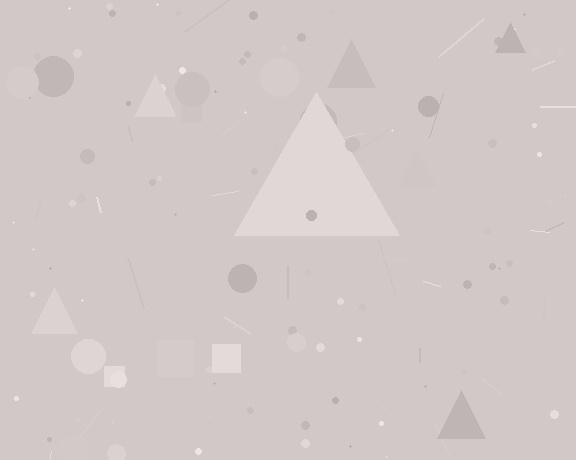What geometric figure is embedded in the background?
A triangle is embedded in the background.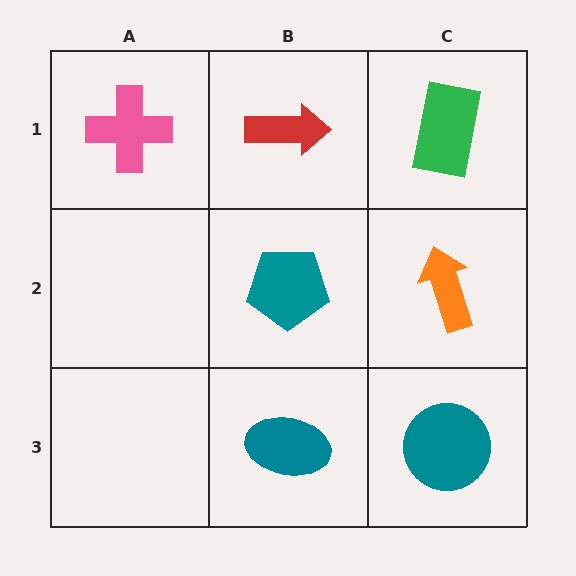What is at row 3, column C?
A teal circle.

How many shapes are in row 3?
2 shapes.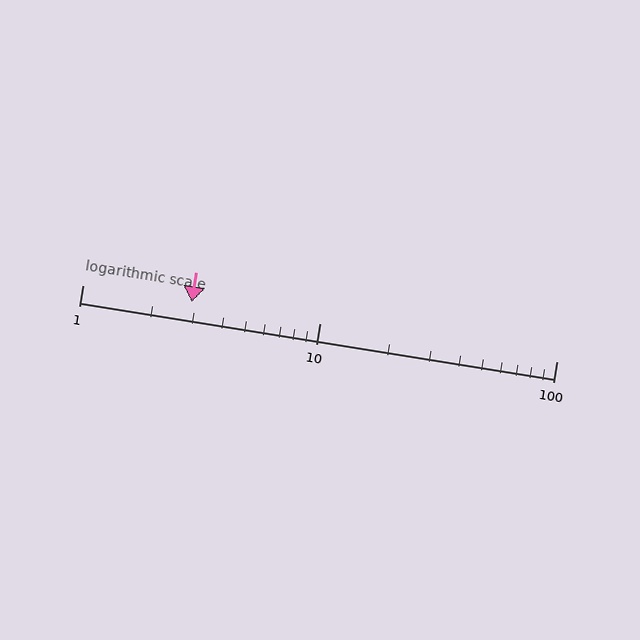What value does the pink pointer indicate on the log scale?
The pointer indicates approximately 2.9.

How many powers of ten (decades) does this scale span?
The scale spans 2 decades, from 1 to 100.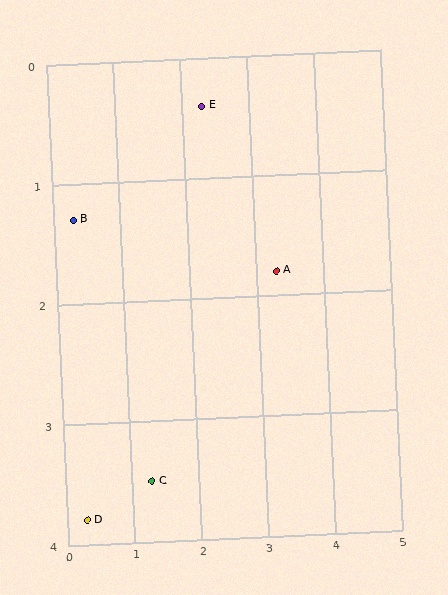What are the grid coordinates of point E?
Point E is at approximately (2.3, 0.4).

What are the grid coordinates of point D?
Point D is at approximately (0.3, 3.8).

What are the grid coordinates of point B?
Point B is at approximately (0.3, 1.3).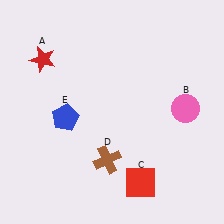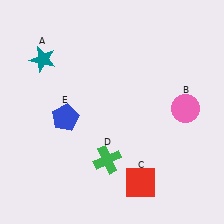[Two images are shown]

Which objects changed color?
A changed from red to teal. D changed from brown to green.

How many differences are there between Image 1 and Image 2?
There are 2 differences between the two images.